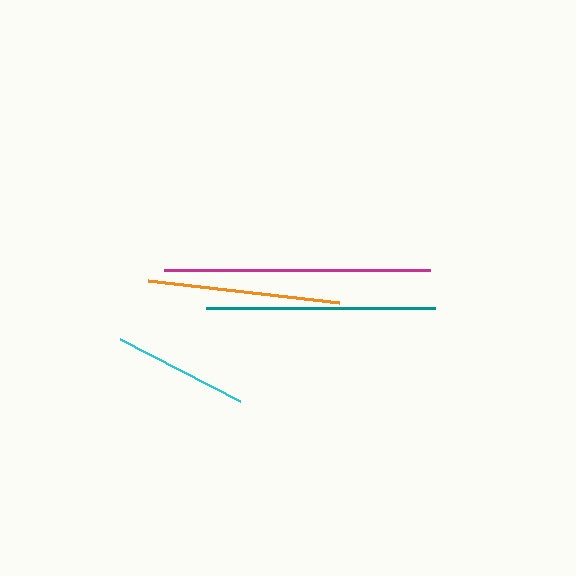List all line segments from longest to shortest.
From longest to shortest: magenta, teal, orange, cyan.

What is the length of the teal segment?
The teal segment is approximately 230 pixels long.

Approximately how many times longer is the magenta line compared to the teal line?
The magenta line is approximately 1.2 times the length of the teal line.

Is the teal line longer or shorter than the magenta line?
The magenta line is longer than the teal line.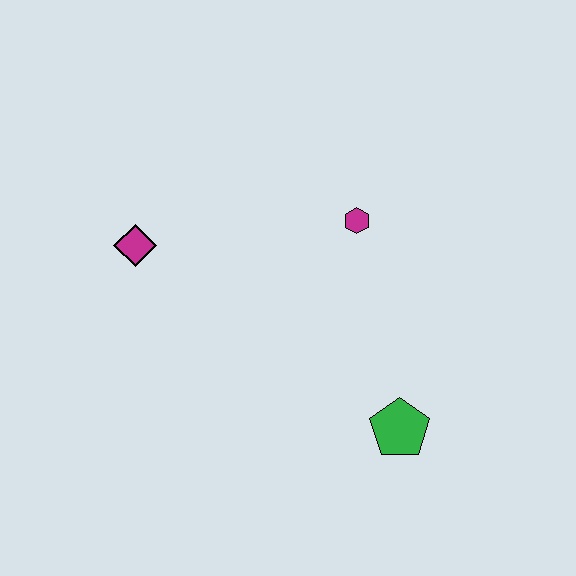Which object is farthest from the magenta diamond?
The green pentagon is farthest from the magenta diamond.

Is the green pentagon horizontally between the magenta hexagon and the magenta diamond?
No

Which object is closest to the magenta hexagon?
The green pentagon is closest to the magenta hexagon.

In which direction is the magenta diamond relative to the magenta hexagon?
The magenta diamond is to the left of the magenta hexagon.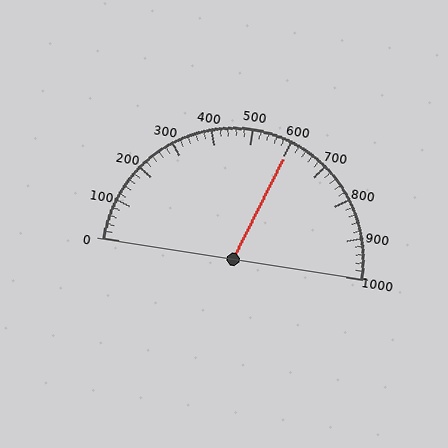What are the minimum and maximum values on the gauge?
The gauge ranges from 0 to 1000.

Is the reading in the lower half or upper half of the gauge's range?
The reading is in the upper half of the range (0 to 1000).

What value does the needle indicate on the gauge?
The needle indicates approximately 600.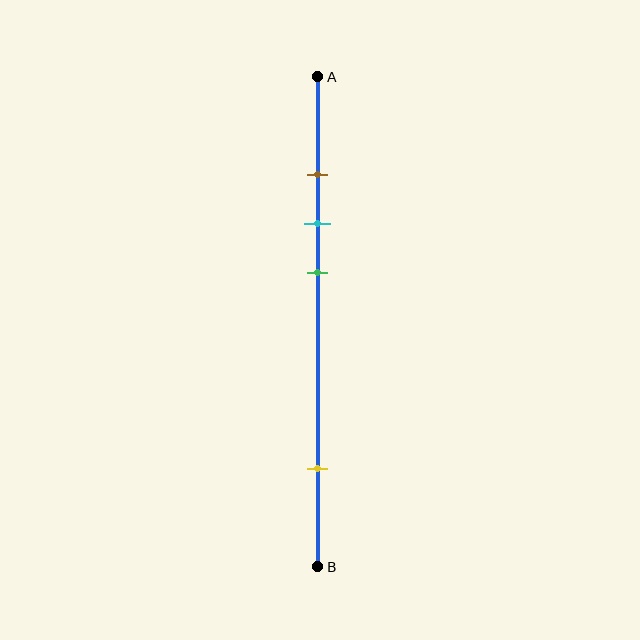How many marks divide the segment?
There are 4 marks dividing the segment.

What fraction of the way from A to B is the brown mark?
The brown mark is approximately 20% (0.2) of the way from A to B.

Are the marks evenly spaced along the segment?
No, the marks are not evenly spaced.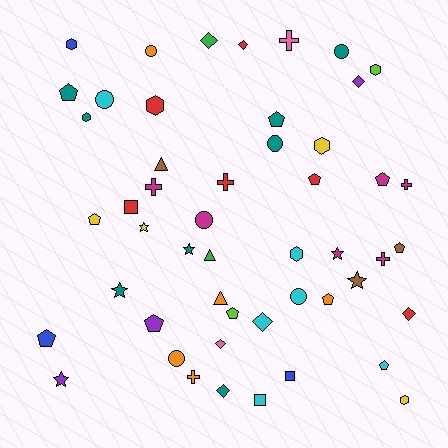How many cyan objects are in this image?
There are 6 cyan objects.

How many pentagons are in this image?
There are 11 pentagons.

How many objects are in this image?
There are 50 objects.